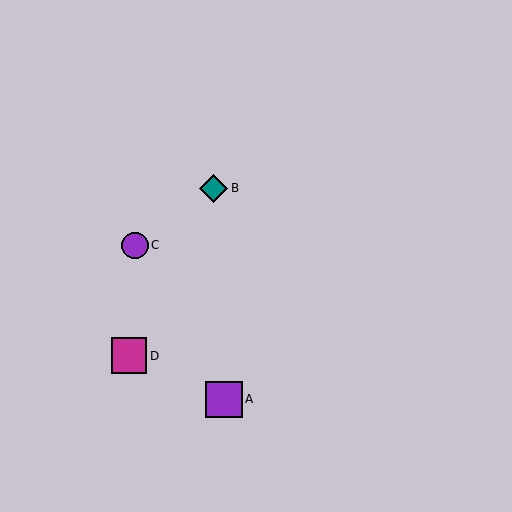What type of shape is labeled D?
Shape D is a magenta square.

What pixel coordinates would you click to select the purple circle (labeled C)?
Click at (135, 245) to select the purple circle C.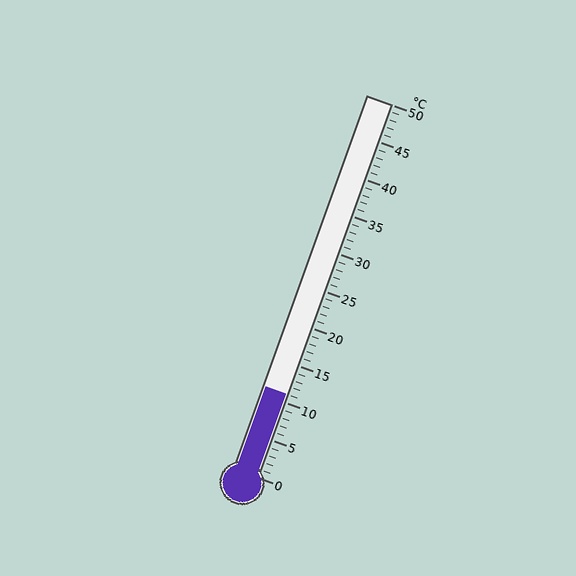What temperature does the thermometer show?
The thermometer shows approximately 11°C.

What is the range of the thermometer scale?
The thermometer scale ranges from 0°C to 50°C.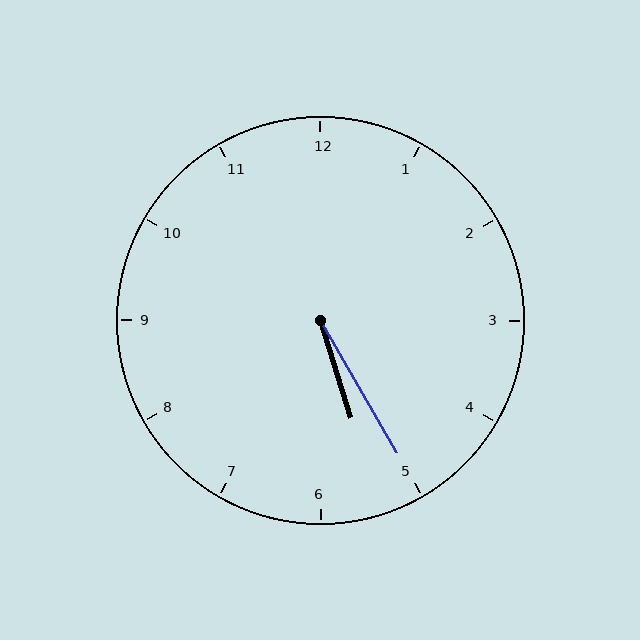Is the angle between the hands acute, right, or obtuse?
It is acute.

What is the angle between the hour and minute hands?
Approximately 12 degrees.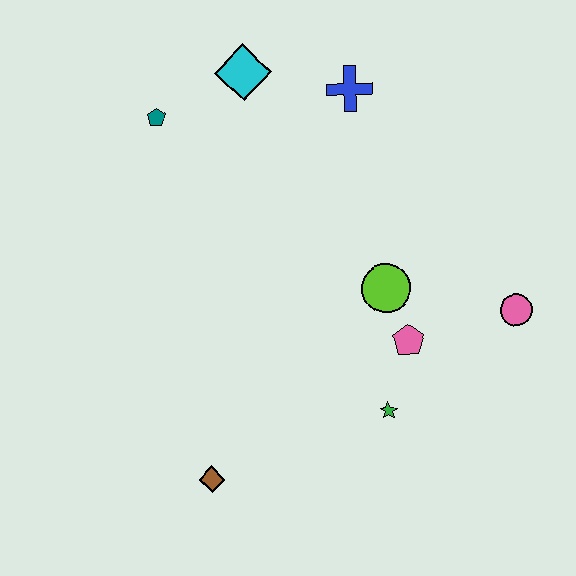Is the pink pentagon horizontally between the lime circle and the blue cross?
No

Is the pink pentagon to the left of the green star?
No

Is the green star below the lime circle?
Yes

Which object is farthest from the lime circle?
The teal pentagon is farthest from the lime circle.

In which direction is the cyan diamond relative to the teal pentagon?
The cyan diamond is to the right of the teal pentagon.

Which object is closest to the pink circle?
The pink pentagon is closest to the pink circle.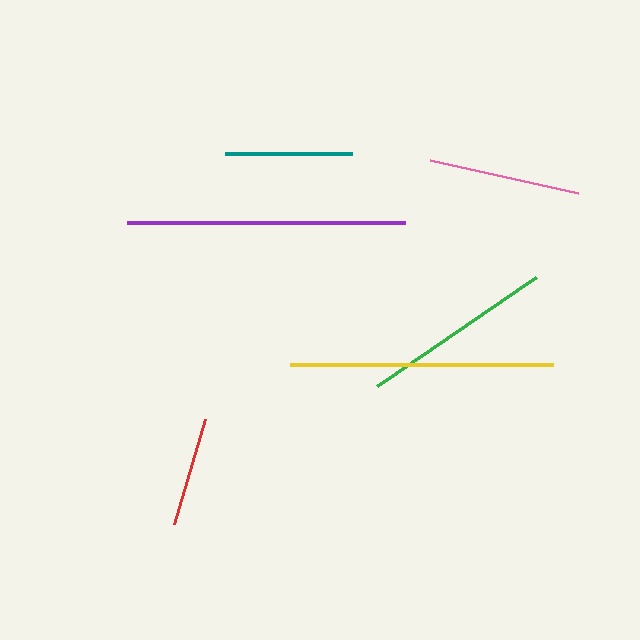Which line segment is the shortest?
The red line is the shortest at approximately 109 pixels.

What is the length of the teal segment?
The teal segment is approximately 127 pixels long.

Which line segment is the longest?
The purple line is the longest at approximately 278 pixels.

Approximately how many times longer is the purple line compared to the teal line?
The purple line is approximately 2.2 times the length of the teal line.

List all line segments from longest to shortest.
From longest to shortest: purple, yellow, green, pink, teal, red.